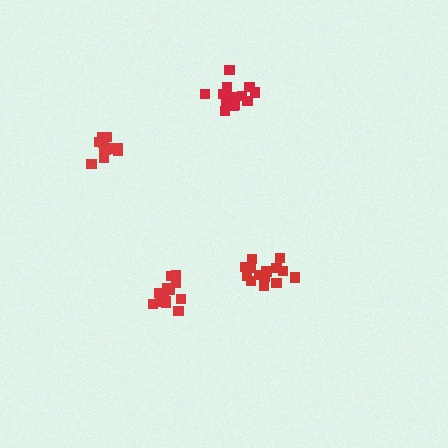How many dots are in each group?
Group 1: 12 dots, Group 2: 14 dots, Group 3: 14 dots, Group 4: 14 dots (54 total).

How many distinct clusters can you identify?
There are 4 distinct clusters.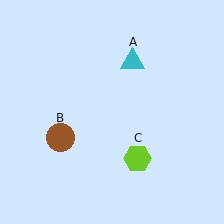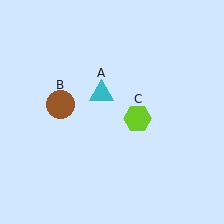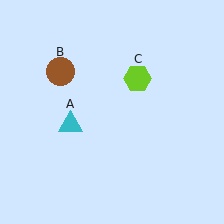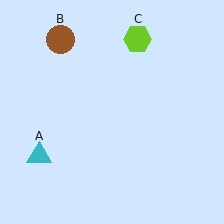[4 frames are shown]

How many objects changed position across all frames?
3 objects changed position: cyan triangle (object A), brown circle (object B), lime hexagon (object C).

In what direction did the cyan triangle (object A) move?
The cyan triangle (object A) moved down and to the left.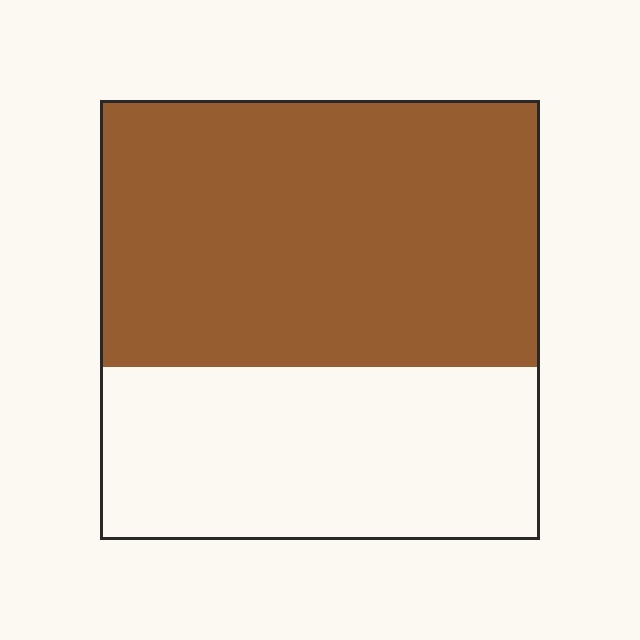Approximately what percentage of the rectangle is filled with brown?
Approximately 60%.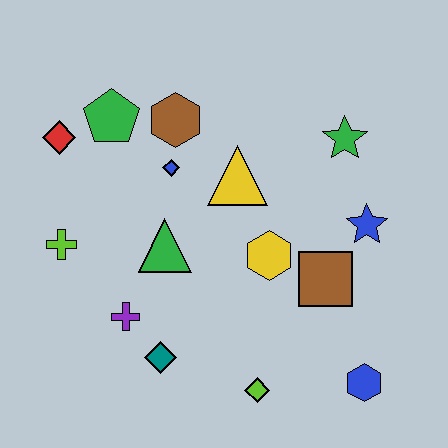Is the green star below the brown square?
No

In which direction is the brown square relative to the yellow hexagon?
The brown square is to the right of the yellow hexagon.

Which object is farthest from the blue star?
The red diamond is farthest from the blue star.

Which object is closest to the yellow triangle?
The blue diamond is closest to the yellow triangle.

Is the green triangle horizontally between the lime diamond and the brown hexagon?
No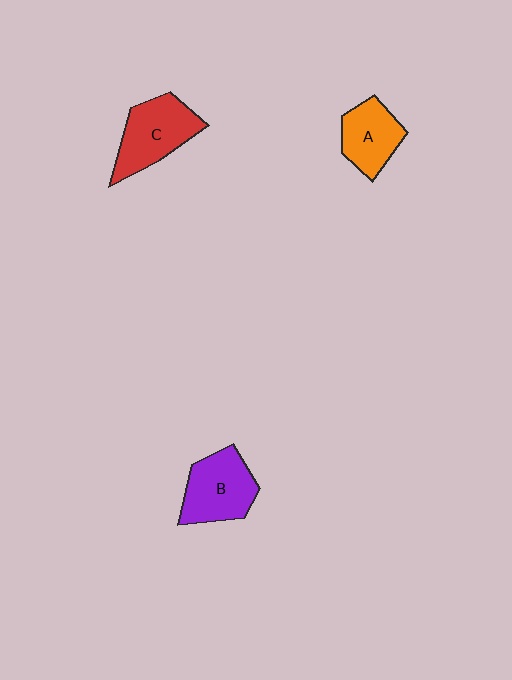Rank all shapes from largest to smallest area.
From largest to smallest: C (red), B (purple), A (orange).